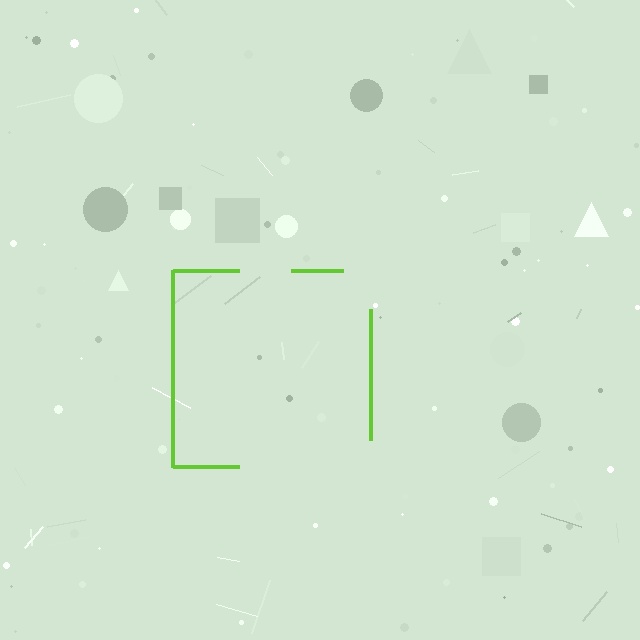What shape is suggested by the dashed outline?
The dashed outline suggests a square.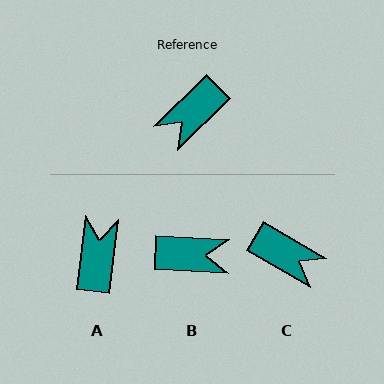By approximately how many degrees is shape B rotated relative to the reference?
Approximately 133 degrees counter-clockwise.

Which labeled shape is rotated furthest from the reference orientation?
A, about 141 degrees away.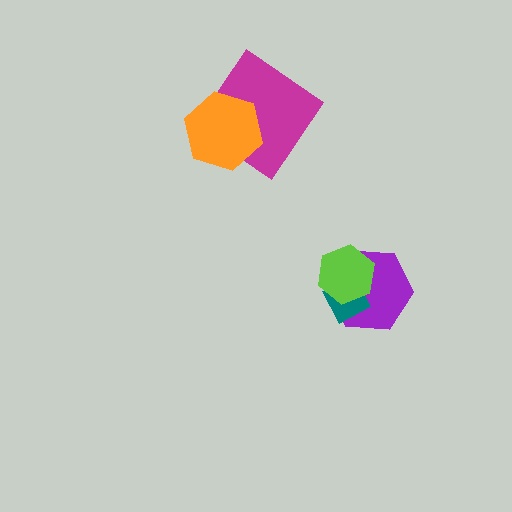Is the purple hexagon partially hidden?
Yes, it is partially covered by another shape.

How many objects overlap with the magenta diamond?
1 object overlaps with the magenta diamond.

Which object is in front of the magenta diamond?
The orange hexagon is in front of the magenta diamond.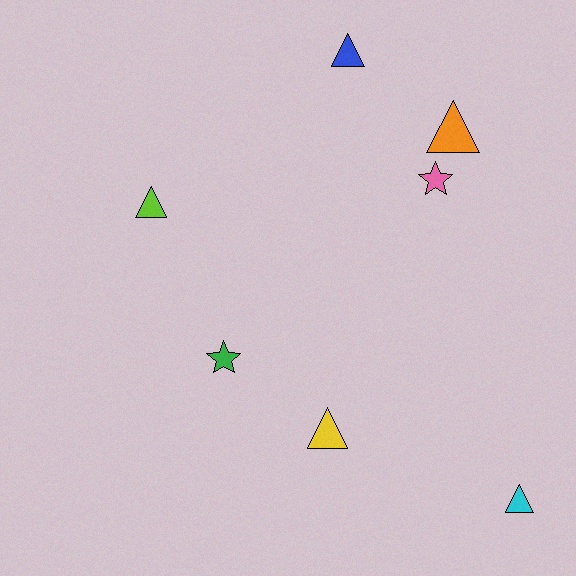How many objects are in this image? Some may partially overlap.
There are 7 objects.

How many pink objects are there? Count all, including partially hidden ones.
There is 1 pink object.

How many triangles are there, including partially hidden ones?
There are 5 triangles.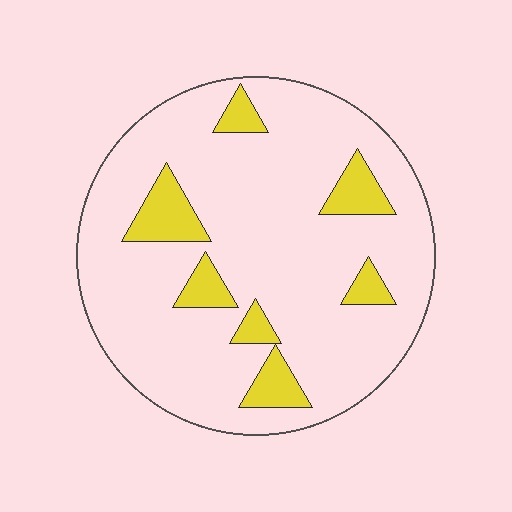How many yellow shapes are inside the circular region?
7.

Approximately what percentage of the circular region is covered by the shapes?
Approximately 15%.